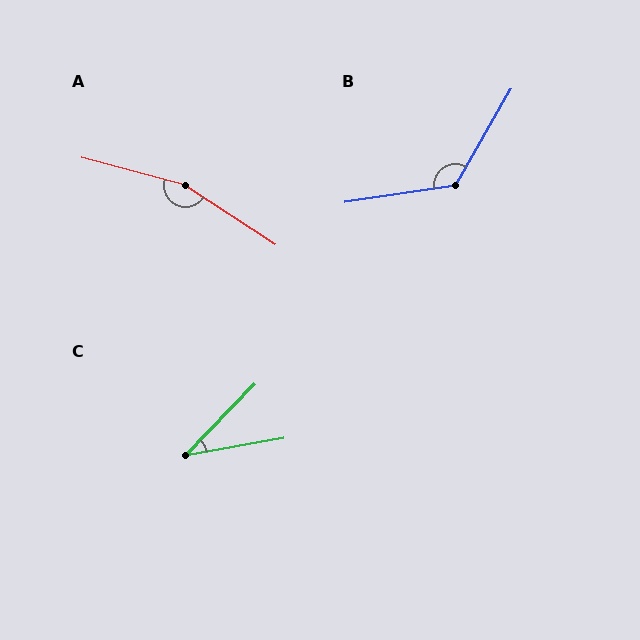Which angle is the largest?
A, at approximately 162 degrees.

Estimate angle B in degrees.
Approximately 128 degrees.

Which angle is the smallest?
C, at approximately 36 degrees.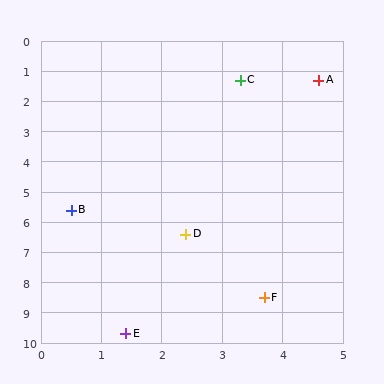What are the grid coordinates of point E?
Point E is at approximately (1.4, 9.7).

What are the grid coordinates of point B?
Point B is at approximately (0.5, 5.6).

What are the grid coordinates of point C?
Point C is at approximately (3.3, 1.3).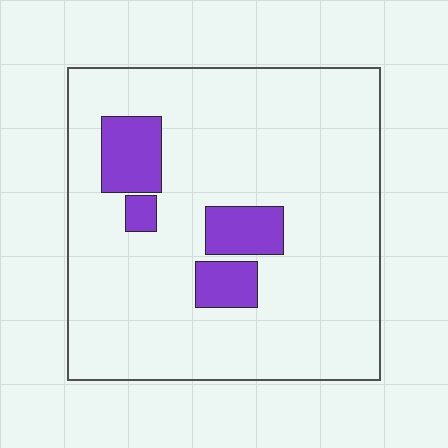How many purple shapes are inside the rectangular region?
4.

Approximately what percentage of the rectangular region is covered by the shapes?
Approximately 15%.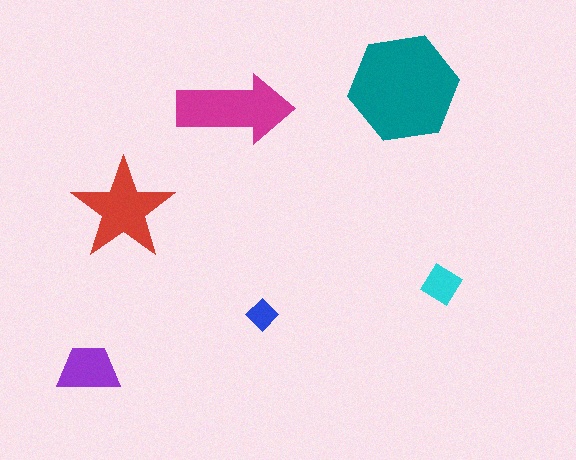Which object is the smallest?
The blue diamond.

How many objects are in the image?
There are 6 objects in the image.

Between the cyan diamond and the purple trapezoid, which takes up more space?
The purple trapezoid.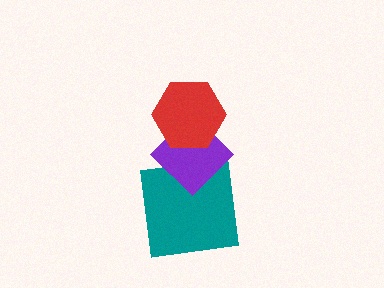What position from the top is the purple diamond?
The purple diamond is 2nd from the top.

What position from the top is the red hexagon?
The red hexagon is 1st from the top.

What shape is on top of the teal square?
The purple diamond is on top of the teal square.